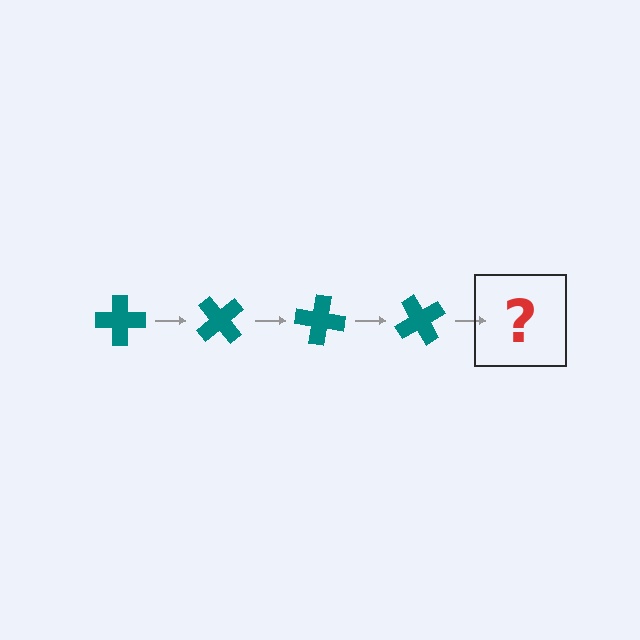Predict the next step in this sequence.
The next step is a teal cross rotated 200 degrees.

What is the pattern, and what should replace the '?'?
The pattern is that the cross rotates 50 degrees each step. The '?' should be a teal cross rotated 200 degrees.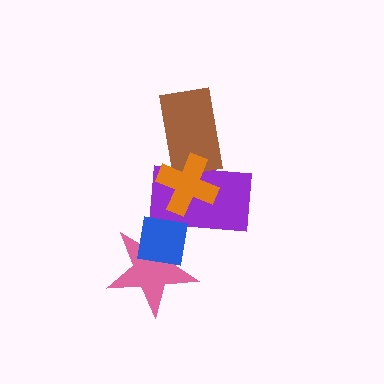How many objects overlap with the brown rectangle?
2 objects overlap with the brown rectangle.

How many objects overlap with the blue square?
2 objects overlap with the blue square.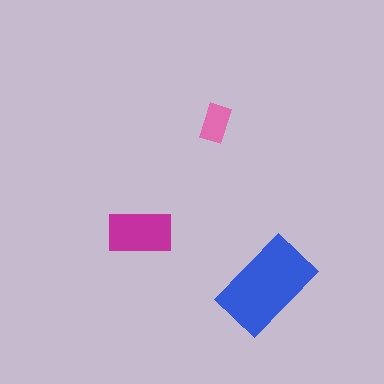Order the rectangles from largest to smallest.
the blue one, the magenta one, the pink one.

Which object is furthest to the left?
The magenta rectangle is leftmost.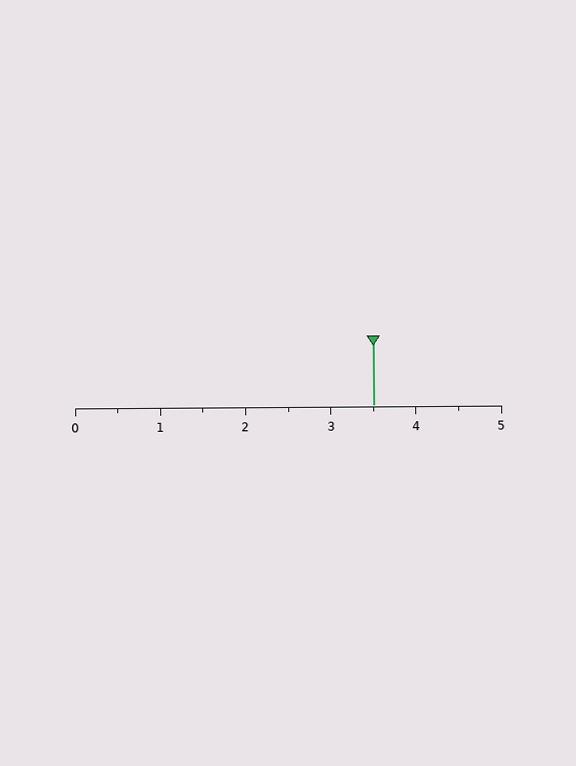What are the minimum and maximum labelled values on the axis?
The axis runs from 0 to 5.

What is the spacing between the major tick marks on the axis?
The major ticks are spaced 1 apart.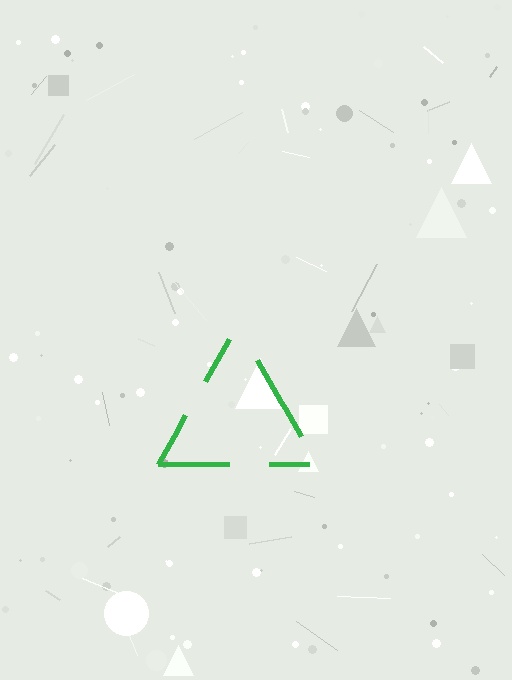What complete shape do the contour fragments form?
The contour fragments form a triangle.